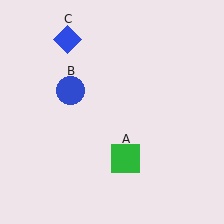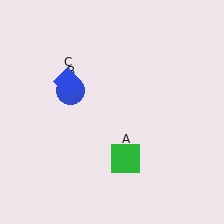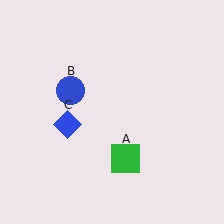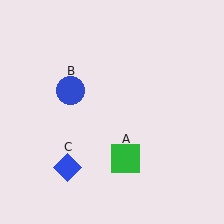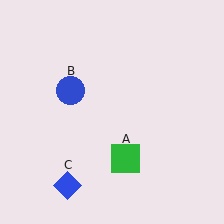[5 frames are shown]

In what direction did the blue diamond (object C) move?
The blue diamond (object C) moved down.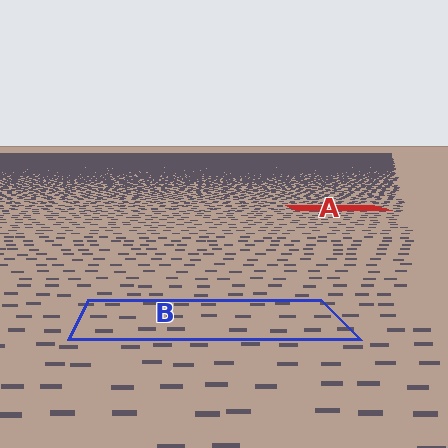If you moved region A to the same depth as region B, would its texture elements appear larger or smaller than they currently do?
They would appear larger. At a closer depth, the same texture elements are projected at a bigger on-screen size.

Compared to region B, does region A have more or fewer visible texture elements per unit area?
Region A has more texture elements per unit area — they are packed more densely because it is farther away.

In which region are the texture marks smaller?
The texture marks are smaller in region A, because it is farther away.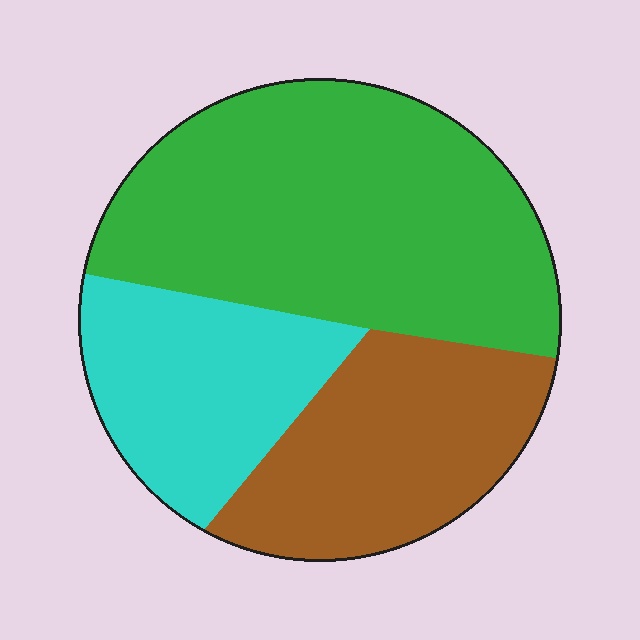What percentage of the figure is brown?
Brown takes up between a quarter and a half of the figure.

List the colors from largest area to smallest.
From largest to smallest: green, brown, cyan.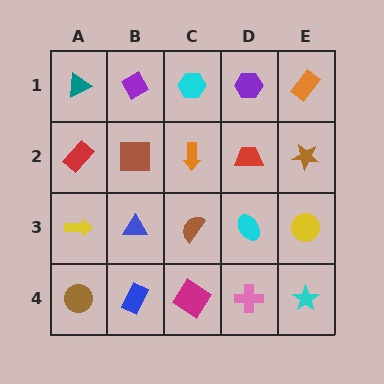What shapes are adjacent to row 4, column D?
A cyan ellipse (row 3, column D), a magenta diamond (row 4, column C), a cyan star (row 4, column E).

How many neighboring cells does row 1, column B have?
3.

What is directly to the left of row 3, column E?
A cyan ellipse.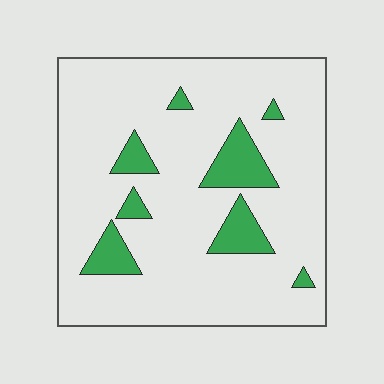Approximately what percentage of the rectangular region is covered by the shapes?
Approximately 15%.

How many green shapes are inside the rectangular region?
8.